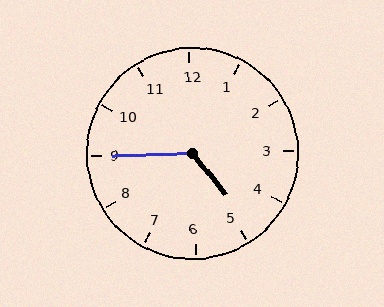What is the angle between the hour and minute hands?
Approximately 128 degrees.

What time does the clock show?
4:45.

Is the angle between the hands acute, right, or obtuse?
It is obtuse.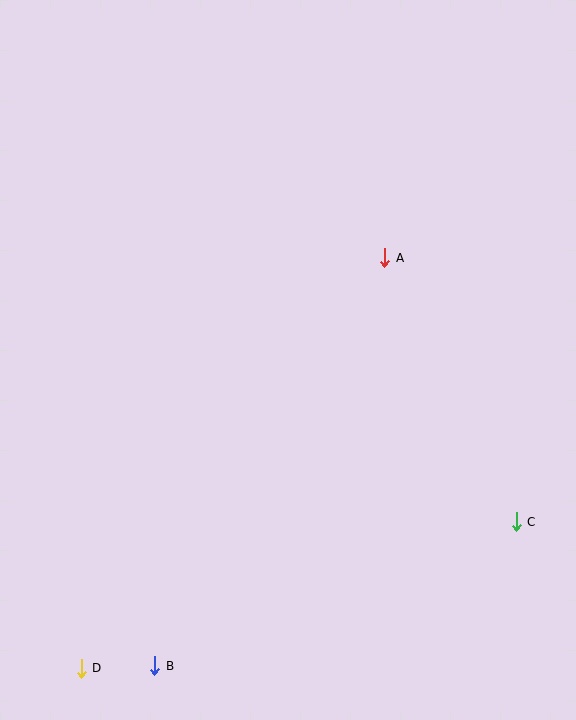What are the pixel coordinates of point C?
Point C is at (516, 522).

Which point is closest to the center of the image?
Point A at (385, 258) is closest to the center.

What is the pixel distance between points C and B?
The distance between C and B is 389 pixels.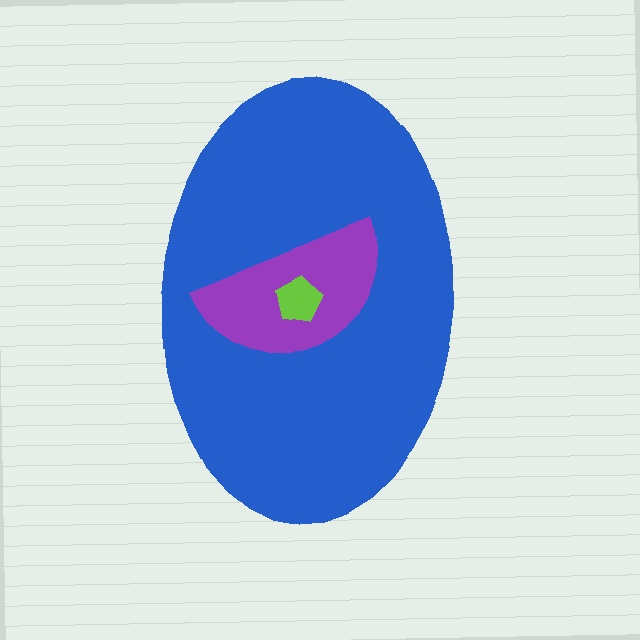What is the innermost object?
The lime pentagon.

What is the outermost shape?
The blue ellipse.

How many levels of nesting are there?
3.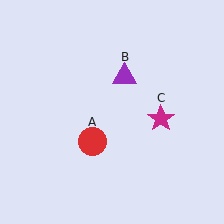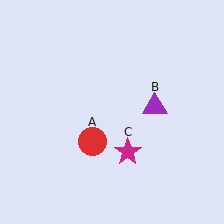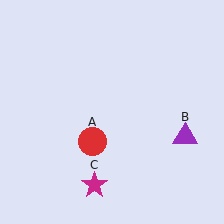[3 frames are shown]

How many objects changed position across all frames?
2 objects changed position: purple triangle (object B), magenta star (object C).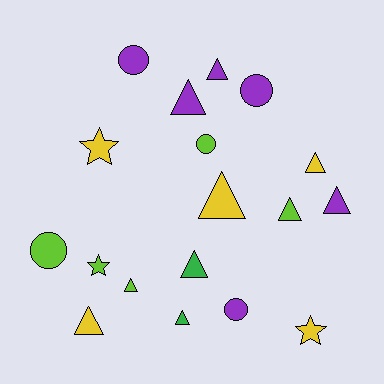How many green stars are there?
There are no green stars.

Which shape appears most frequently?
Triangle, with 10 objects.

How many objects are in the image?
There are 18 objects.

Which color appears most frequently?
Purple, with 6 objects.